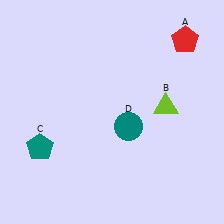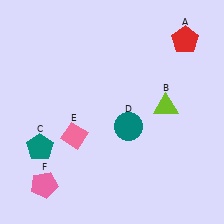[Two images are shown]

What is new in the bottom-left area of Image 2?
A pink diamond (E) was added in the bottom-left area of Image 2.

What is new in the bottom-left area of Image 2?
A pink pentagon (F) was added in the bottom-left area of Image 2.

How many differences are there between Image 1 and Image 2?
There are 2 differences between the two images.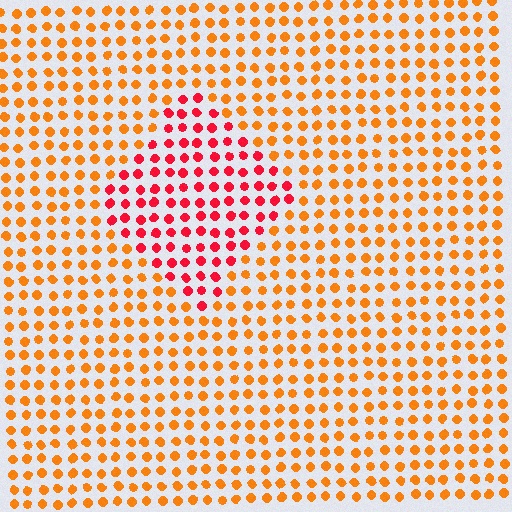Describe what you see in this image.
The image is filled with small orange elements in a uniform arrangement. A diamond-shaped region is visible where the elements are tinted to a slightly different hue, forming a subtle color boundary.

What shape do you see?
I see a diamond.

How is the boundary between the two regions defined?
The boundary is defined purely by a slight shift in hue (about 39 degrees). Spacing, size, and orientation are identical on both sides.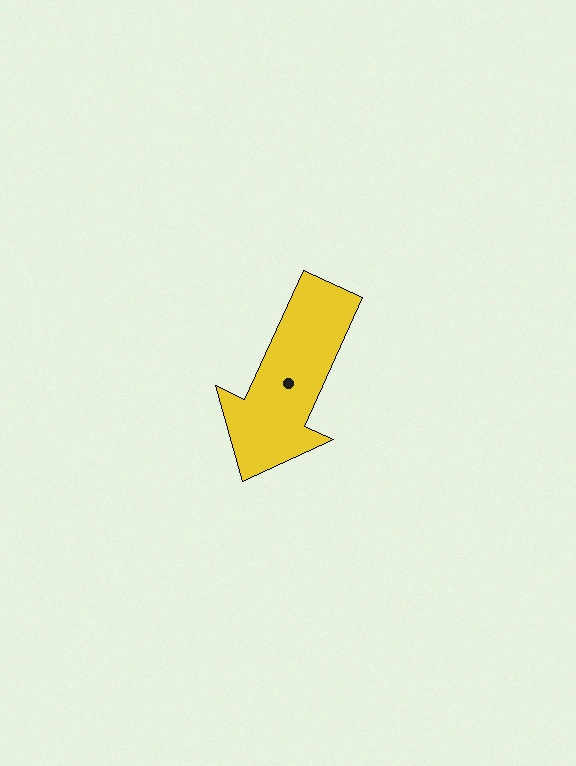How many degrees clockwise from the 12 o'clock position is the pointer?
Approximately 205 degrees.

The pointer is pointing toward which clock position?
Roughly 7 o'clock.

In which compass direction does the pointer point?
Southwest.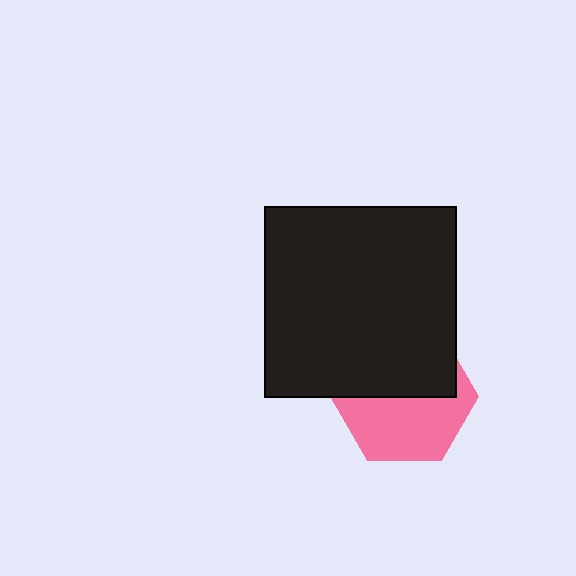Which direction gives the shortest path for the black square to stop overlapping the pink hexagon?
Moving up gives the shortest separation.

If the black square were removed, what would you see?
You would see the complete pink hexagon.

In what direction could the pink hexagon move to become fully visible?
The pink hexagon could move down. That would shift it out from behind the black square entirely.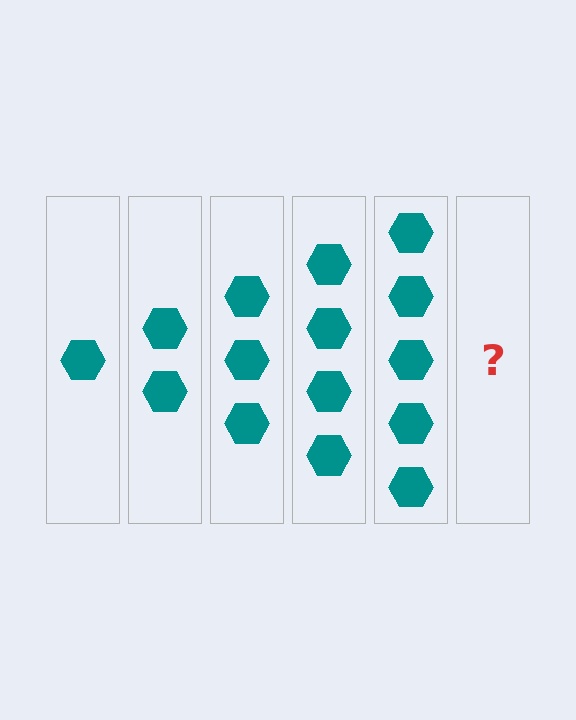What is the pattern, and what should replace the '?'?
The pattern is that each step adds one more hexagon. The '?' should be 6 hexagons.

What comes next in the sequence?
The next element should be 6 hexagons.